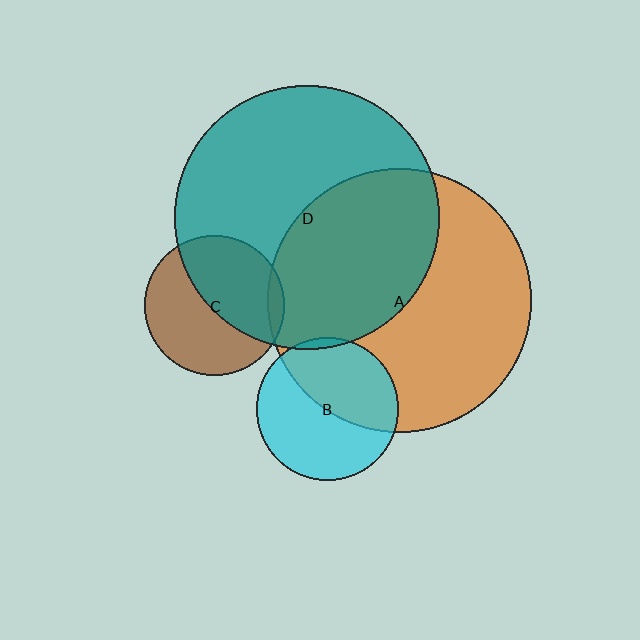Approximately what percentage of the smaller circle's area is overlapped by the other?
Approximately 50%.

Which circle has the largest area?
Circle D (teal).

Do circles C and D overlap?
Yes.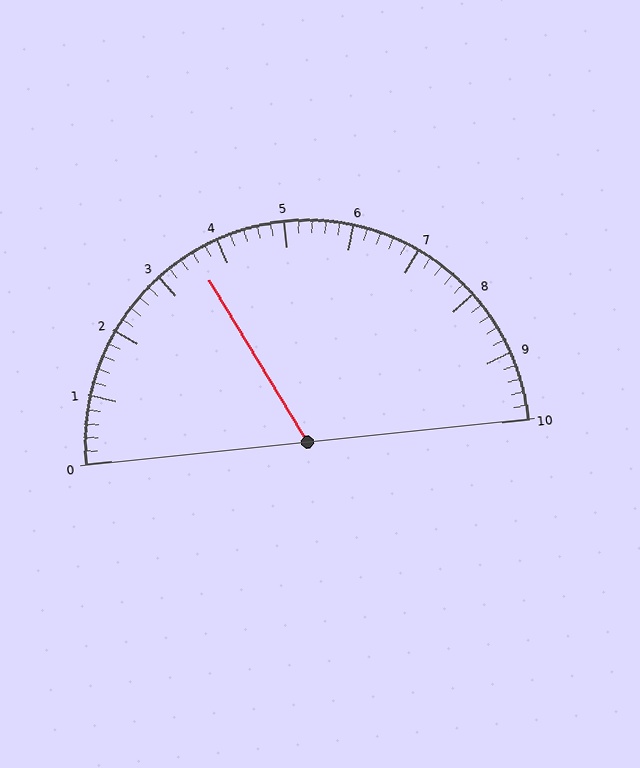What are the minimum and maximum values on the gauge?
The gauge ranges from 0 to 10.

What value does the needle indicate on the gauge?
The needle indicates approximately 3.6.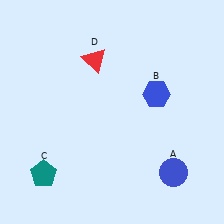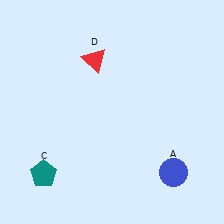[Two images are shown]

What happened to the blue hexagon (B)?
The blue hexagon (B) was removed in Image 2. It was in the top-right area of Image 1.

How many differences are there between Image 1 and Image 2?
There is 1 difference between the two images.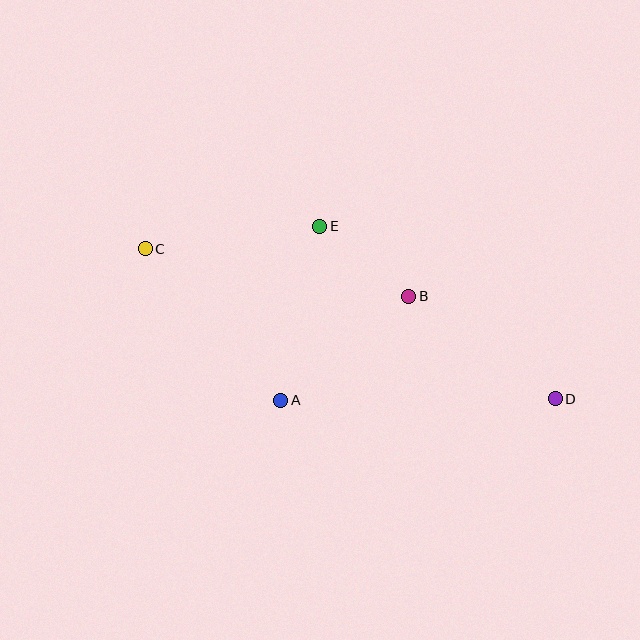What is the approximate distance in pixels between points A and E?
The distance between A and E is approximately 178 pixels.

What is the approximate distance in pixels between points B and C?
The distance between B and C is approximately 268 pixels.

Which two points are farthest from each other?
Points C and D are farthest from each other.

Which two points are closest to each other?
Points B and E are closest to each other.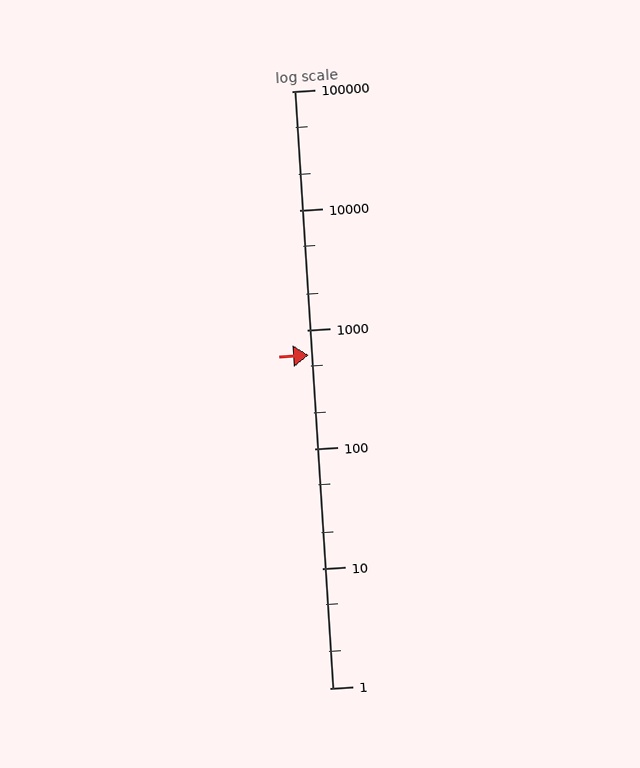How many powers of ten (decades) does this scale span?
The scale spans 5 decades, from 1 to 100000.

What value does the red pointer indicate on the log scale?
The pointer indicates approximately 620.